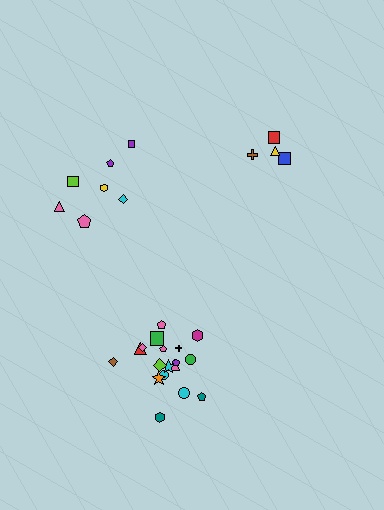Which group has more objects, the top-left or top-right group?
The top-left group.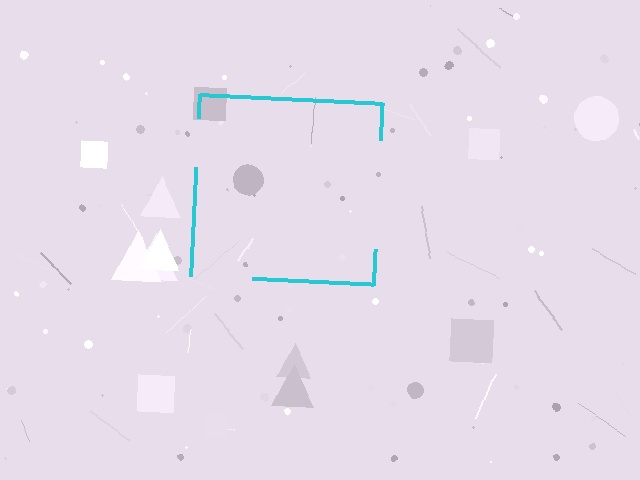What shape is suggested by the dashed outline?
The dashed outline suggests a square.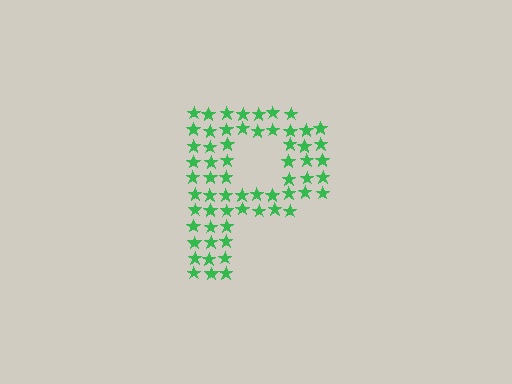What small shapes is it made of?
It is made of small stars.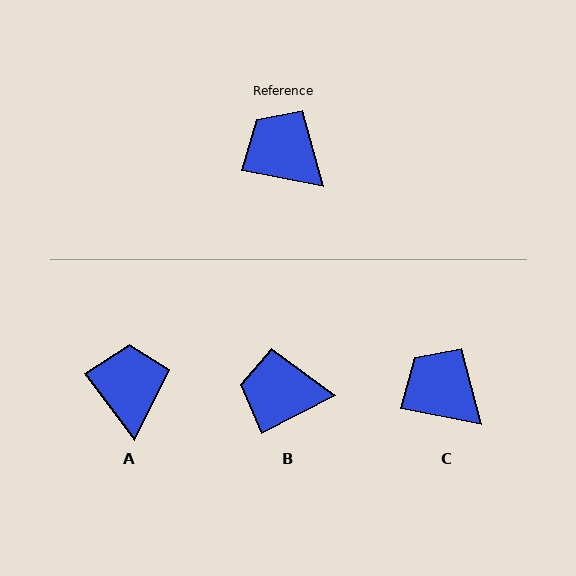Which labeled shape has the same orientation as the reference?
C.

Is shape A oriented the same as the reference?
No, it is off by about 42 degrees.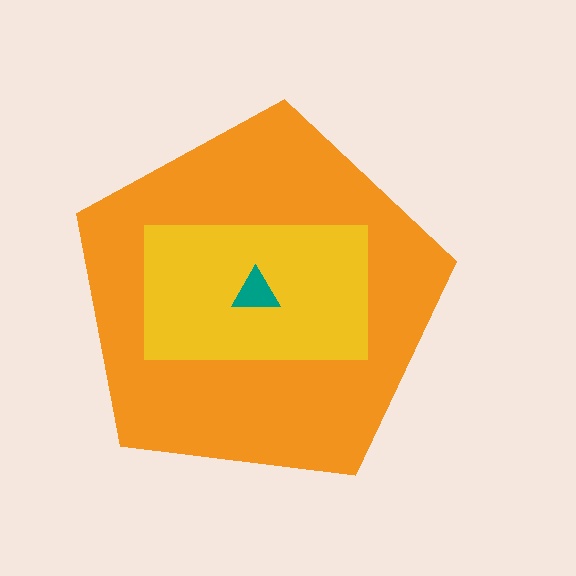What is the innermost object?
The teal triangle.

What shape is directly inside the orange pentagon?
The yellow rectangle.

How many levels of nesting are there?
3.